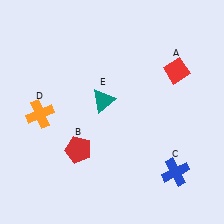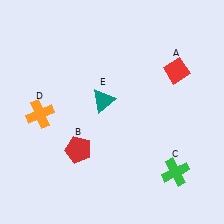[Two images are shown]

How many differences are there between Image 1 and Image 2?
There is 1 difference between the two images.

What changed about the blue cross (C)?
In Image 1, C is blue. In Image 2, it changed to green.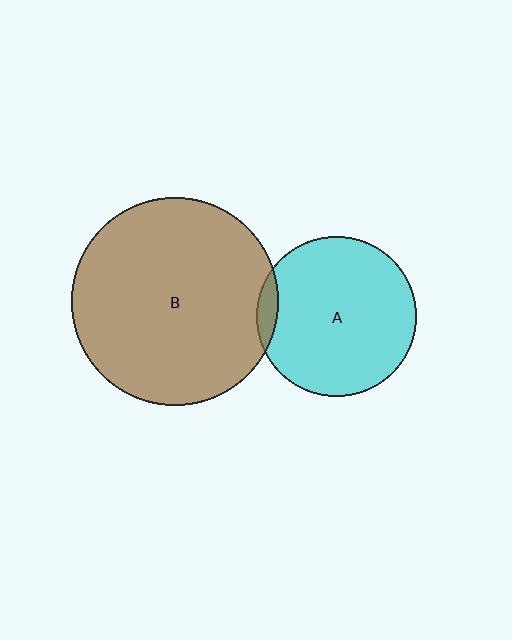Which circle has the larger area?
Circle B (brown).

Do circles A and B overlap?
Yes.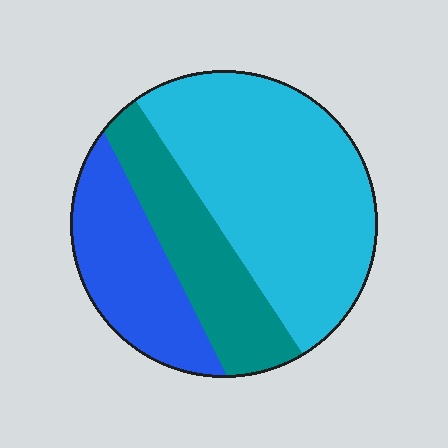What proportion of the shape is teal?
Teal takes up about one quarter (1/4) of the shape.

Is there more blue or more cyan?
Cyan.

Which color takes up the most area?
Cyan, at roughly 50%.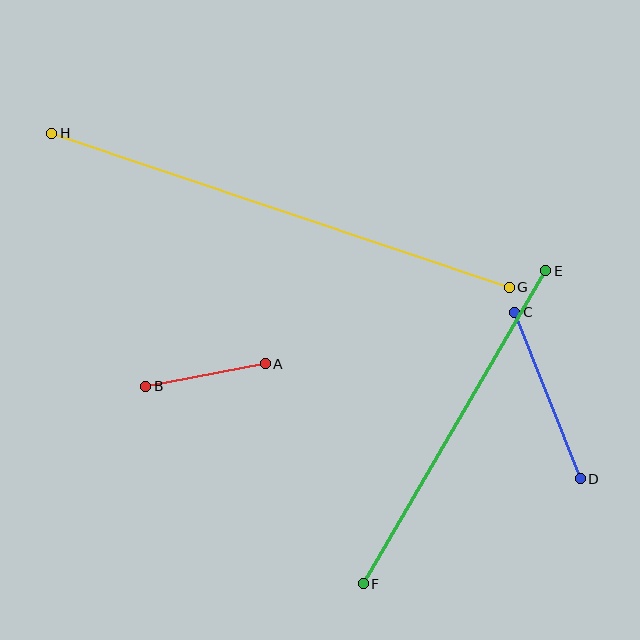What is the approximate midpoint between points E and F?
The midpoint is at approximately (454, 427) pixels.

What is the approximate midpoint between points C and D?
The midpoint is at approximately (548, 396) pixels.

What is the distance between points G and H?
The distance is approximately 483 pixels.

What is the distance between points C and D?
The distance is approximately 179 pixels.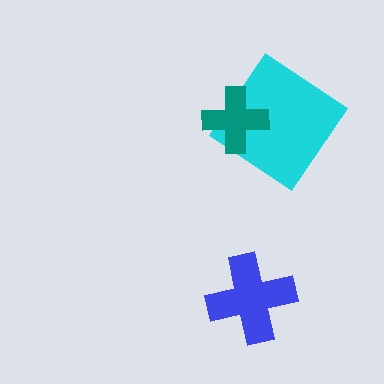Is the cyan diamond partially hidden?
Yes, it is partially covered by another shape.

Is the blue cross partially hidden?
No, no other shape covers it.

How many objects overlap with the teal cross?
1 object overlaps with the teal cross.